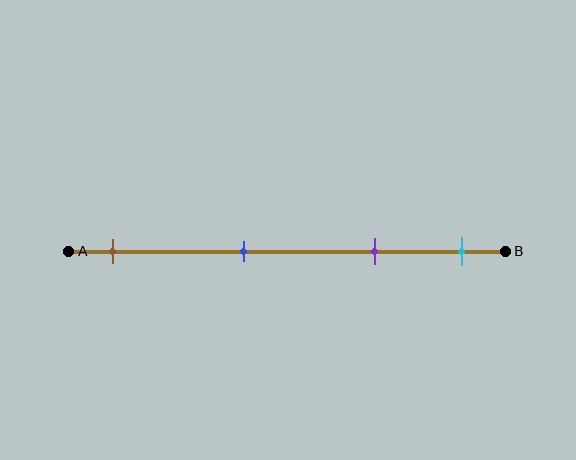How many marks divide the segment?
There are 4 marks dividing the segment.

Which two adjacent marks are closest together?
The purple and cyan marks are the closest adjacent pair.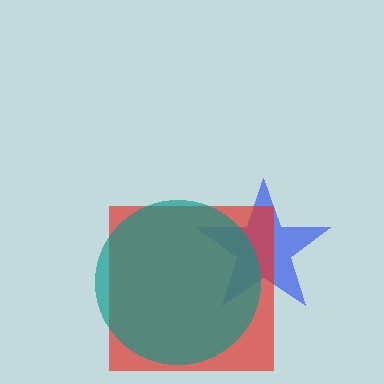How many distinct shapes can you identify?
There are 3 distinct shapes: a blue star, a red square, a teal circle.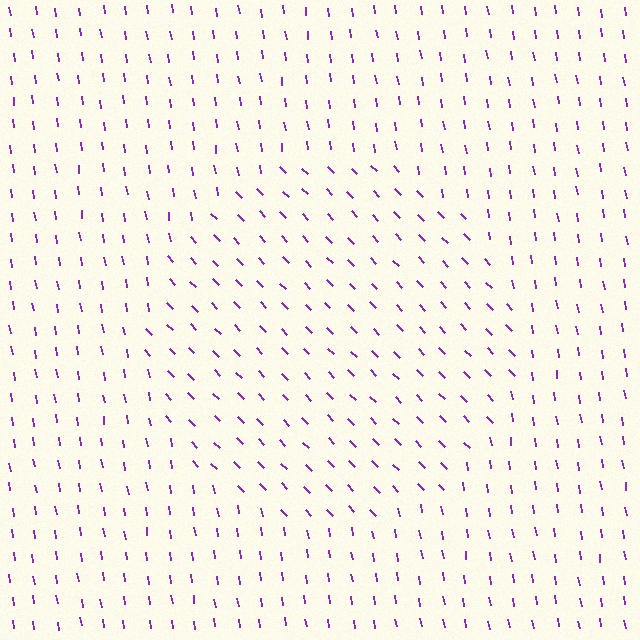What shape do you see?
I see a circle.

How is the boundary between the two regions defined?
The boundary is defined purely by a change in line orientation (approximately 35 degrees difference). All lines are the same color and thickness.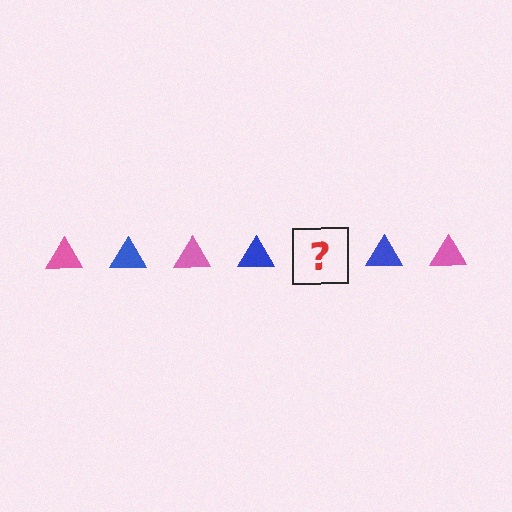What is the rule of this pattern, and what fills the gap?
The rule is that the pattern cycles through pink, blue triangles. The gap should be filled with a pink triangle.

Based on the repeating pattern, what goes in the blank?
The blank should be a pink triangle.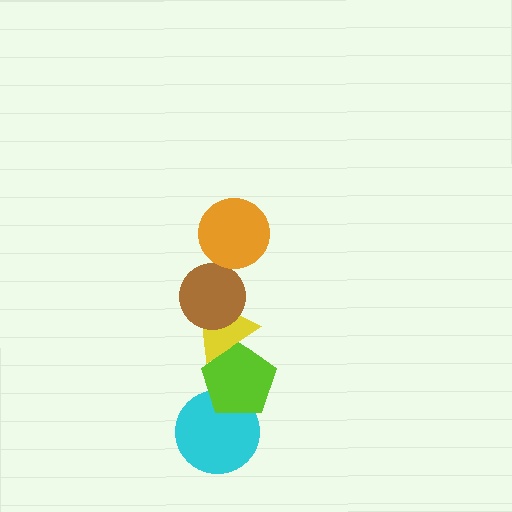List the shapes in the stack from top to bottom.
From top to bottom: the orange circle, the brown circle, the yellow triangle, the lime pentagon, the cyan circle.